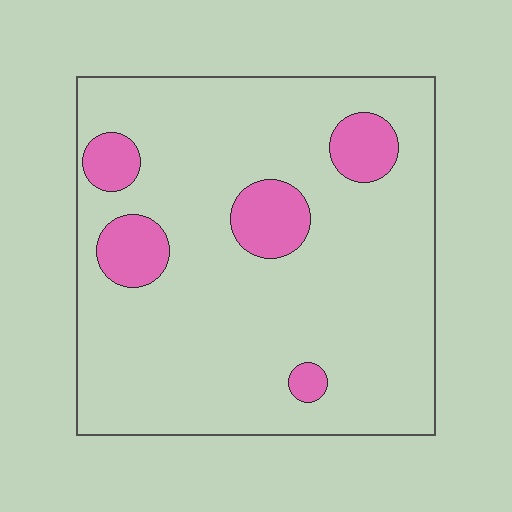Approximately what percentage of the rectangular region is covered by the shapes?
Approximately 15%.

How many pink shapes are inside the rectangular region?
5.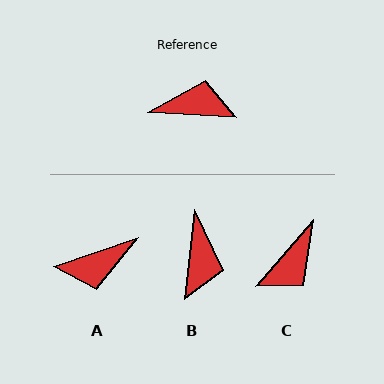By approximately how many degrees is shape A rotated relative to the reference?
Approximately 158 degrees clockwise.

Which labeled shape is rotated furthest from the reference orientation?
A, about 158 degrees away.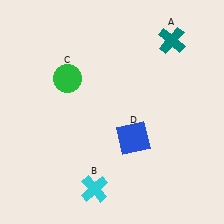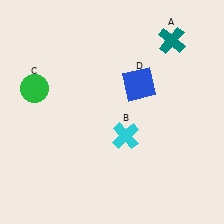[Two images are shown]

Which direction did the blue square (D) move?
The blue square (D) moved up.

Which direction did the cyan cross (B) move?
The cyan cross (B) moved up.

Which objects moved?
The objects that moved are: the cyan cross (B), the green circle (C), the blue square (D).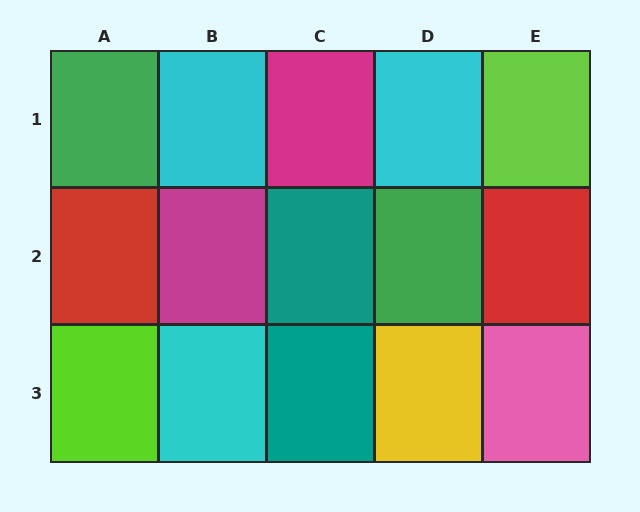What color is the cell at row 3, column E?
Pink.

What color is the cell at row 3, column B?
Cyan.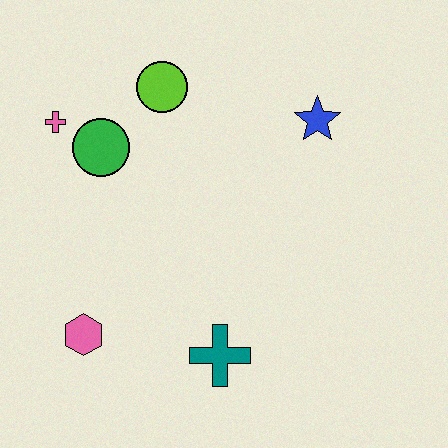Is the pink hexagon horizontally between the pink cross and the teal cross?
Yes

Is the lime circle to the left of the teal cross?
Yes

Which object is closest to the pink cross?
The green circle is closest to the pink cross.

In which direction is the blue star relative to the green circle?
The blue star is to the right of the green circle.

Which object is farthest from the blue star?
The pink hexagon is farthest from the blue star.